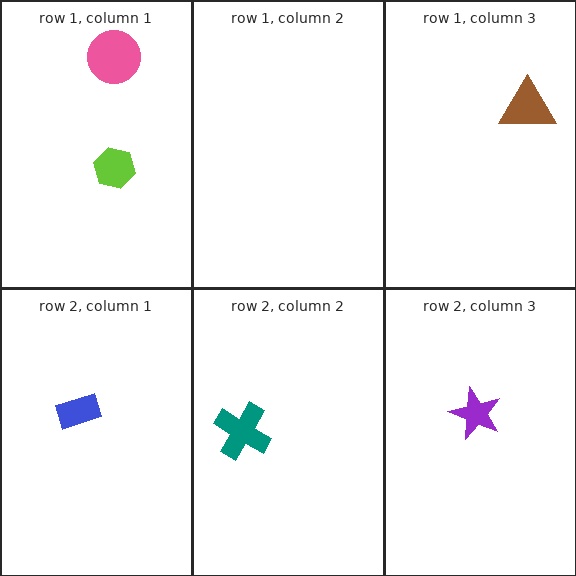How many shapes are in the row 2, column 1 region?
1.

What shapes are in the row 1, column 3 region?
The brown triangle.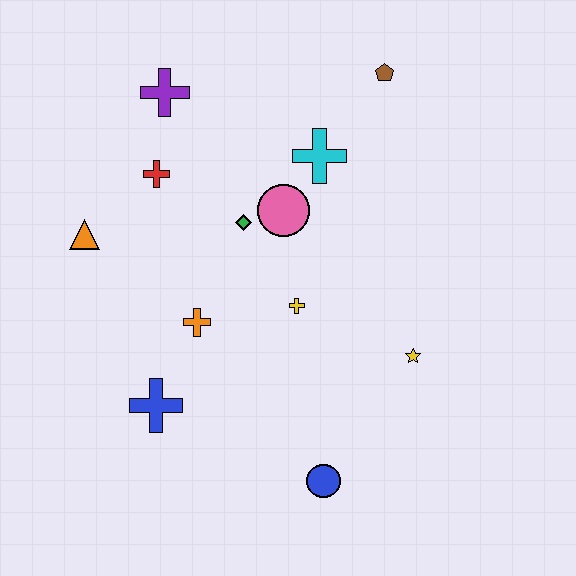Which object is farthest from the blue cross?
The brown pentagon is farthest from the blue cross.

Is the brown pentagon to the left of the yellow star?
Yes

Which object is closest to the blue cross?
The orange cross is closest to the blue cross.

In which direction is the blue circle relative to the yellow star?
The blue circle is below the yellow star.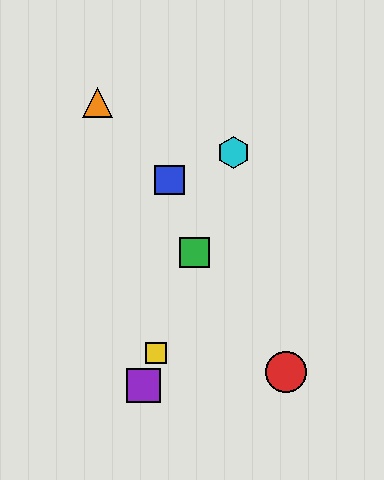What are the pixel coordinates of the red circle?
The red circle is at (286, 372).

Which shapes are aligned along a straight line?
The green square, the yellow square, the purple square, the cyan hexagon are aligned along a straight line.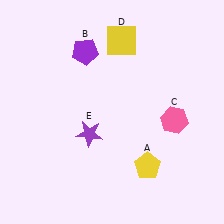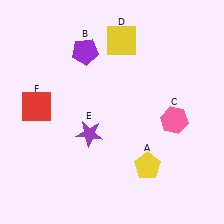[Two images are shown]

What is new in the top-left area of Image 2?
A red square (F) was added in the top-left area of Image 2.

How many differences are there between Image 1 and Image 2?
There is 1 difference between the two images.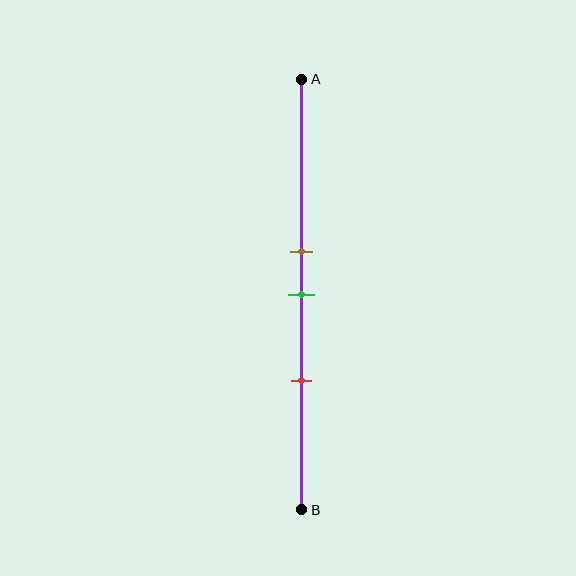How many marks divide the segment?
There are 3 marks dividing the segment.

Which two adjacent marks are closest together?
The brown and green marks are the closest adjacent pair.